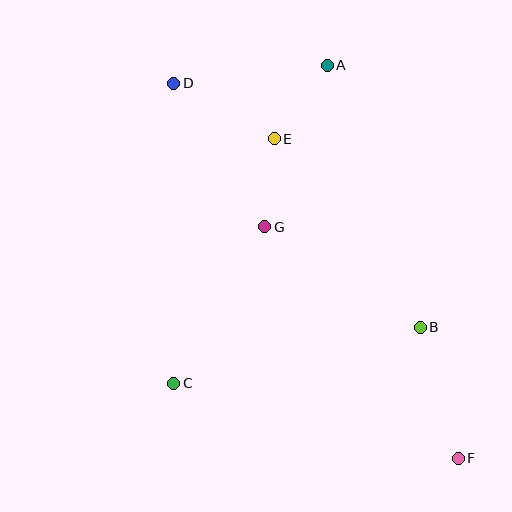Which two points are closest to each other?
Points E and G are closest to each other.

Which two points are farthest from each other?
Points D and F are farthest from each other.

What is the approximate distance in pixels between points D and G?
The distance between D and G is approximately 170 pixels.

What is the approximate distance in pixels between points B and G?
The distance between B and G is approximately 185 pixels.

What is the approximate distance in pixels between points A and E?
The distance between A and E is approximately 91 pixels.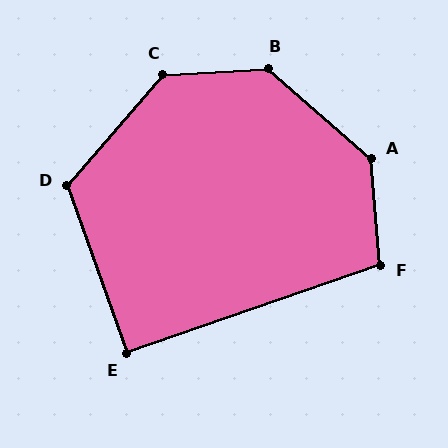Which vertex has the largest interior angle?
B, at approximately 136 degrees.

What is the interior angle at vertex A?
Approximately 136 degrees (obtuse).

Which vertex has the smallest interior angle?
E, at approximately 91 degrees.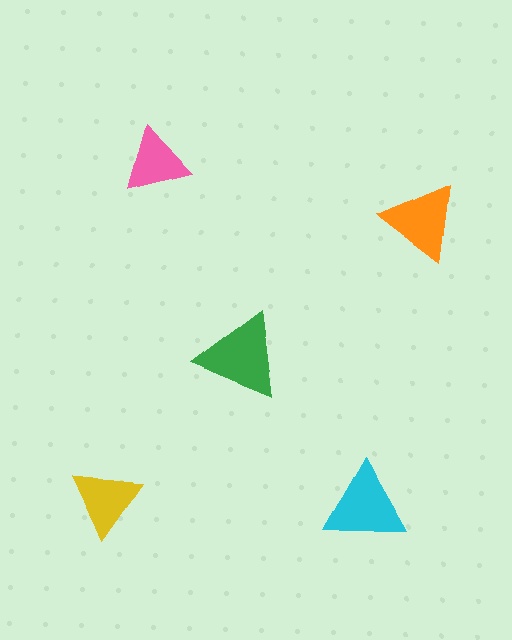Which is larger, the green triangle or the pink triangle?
The green one.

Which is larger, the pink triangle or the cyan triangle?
The cyan one.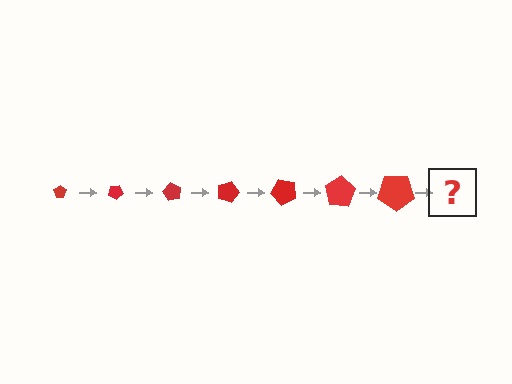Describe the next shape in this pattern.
It should be a pentagon, larger than the previous one and rotated 210 degrees from the start.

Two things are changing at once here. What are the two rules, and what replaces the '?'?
The two rules are that the pentagon grows larger each step and it rotates 30 degrees each step. The '?' should be a pentagon, larger than the previous one and rotated 210 degrees from the start.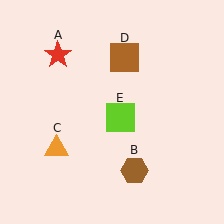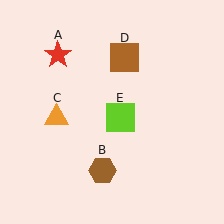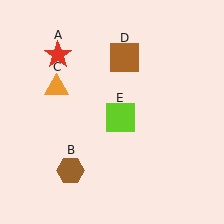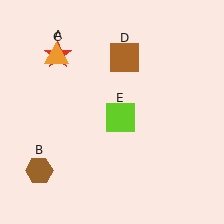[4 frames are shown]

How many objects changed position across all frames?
2 objects changed position: brown hexagon (object B), orange triangle (object C).